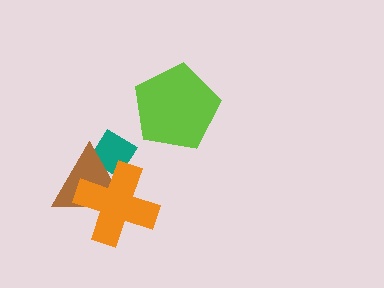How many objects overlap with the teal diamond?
2 objects overlap with the teal diamond.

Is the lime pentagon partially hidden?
No, no other shape covers it.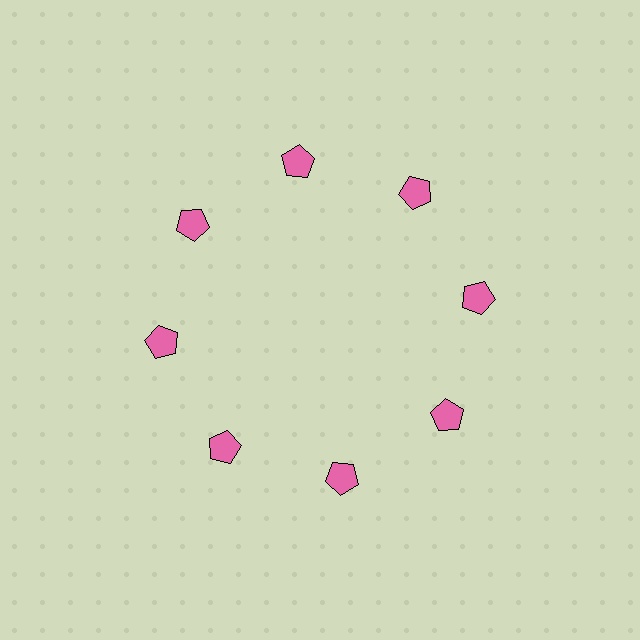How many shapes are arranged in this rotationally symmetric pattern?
There are 8 shapes, arranged in 8 groups of 1.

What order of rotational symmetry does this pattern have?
This pattern has 8-fold rotational symmetry.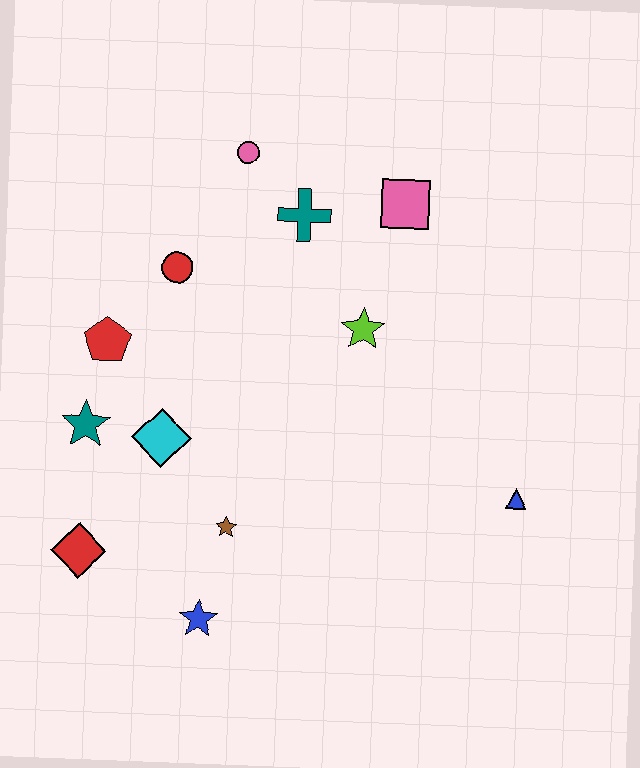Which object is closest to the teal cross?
The pink circle is closest to the teal cross.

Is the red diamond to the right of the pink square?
No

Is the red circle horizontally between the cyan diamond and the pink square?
Yes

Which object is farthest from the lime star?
The red diamond is farthest from the lime star.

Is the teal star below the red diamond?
No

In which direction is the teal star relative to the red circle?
The teal star is below the red circle.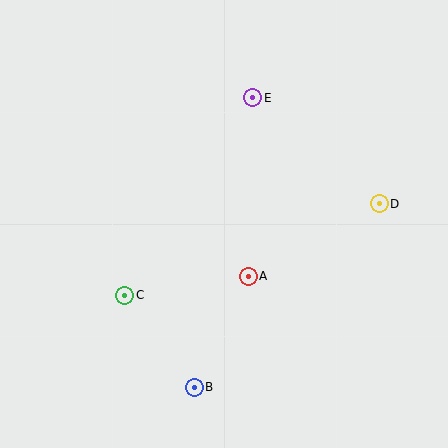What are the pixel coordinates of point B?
Point B is at (194, 387).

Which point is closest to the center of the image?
Point A at (248, 276) is closest to the center.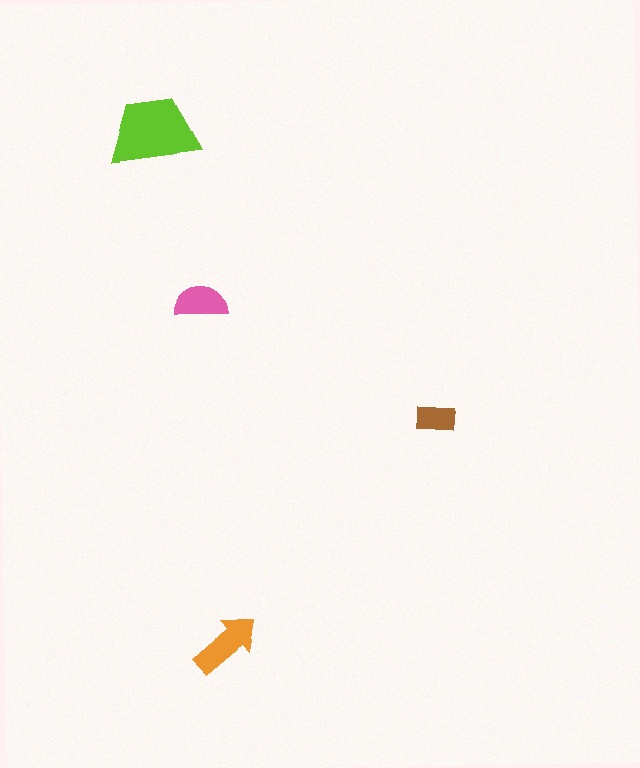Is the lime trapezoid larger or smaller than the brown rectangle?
Larger.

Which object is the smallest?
The brown rectangle.